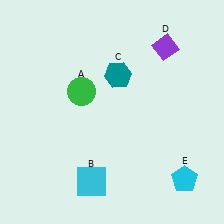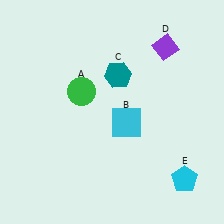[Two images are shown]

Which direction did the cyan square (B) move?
The cyan square (B) moved up.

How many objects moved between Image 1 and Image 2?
1 object moved between the two images.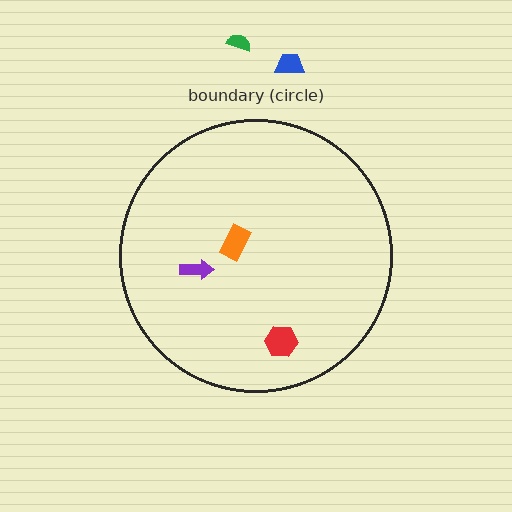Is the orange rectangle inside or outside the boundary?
Inside.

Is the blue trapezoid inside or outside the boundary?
Outside.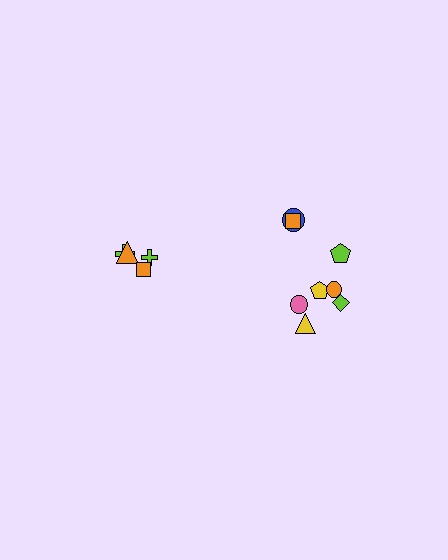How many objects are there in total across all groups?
There are 12 objects.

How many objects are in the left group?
There are 4 objects.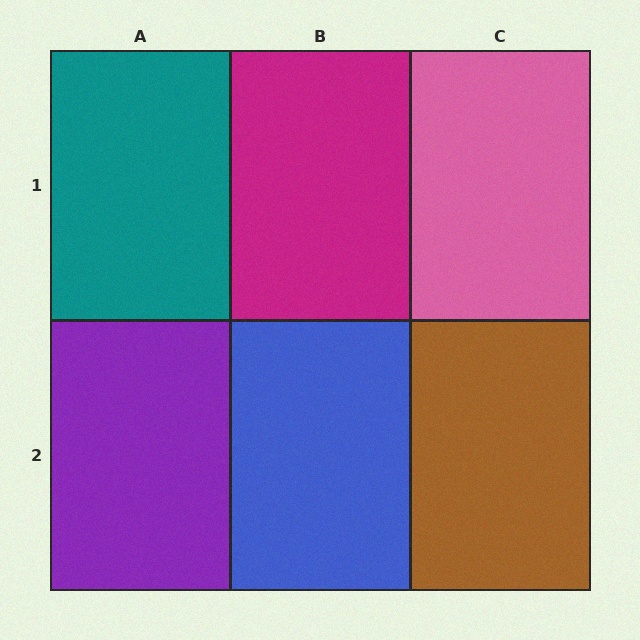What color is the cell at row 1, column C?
Pink.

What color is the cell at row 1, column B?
Magenta.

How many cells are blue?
1 cell is blue.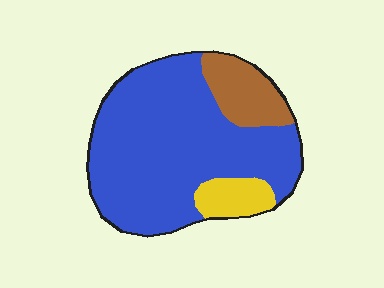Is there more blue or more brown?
Blue.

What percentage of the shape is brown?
Brown takes up about one eighth (1/8) of the shape.